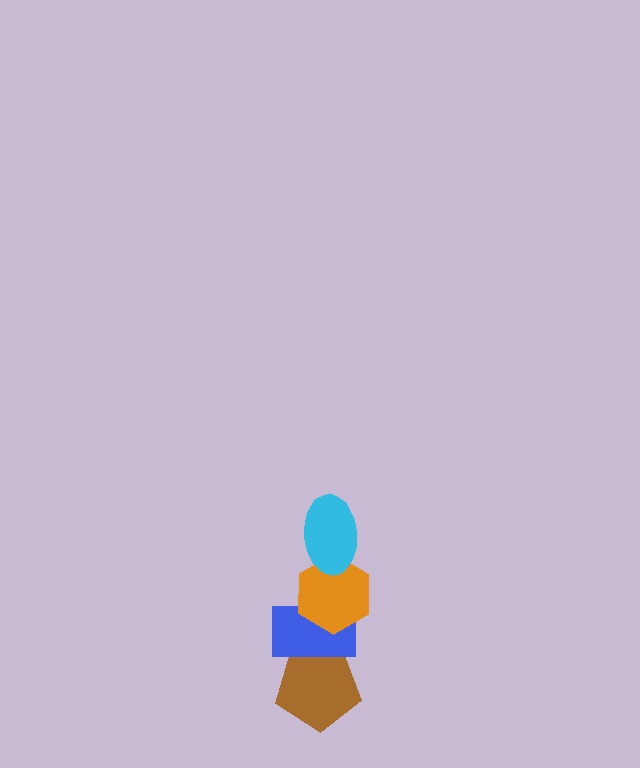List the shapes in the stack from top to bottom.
From top to bottom: the cyan ellipse, the orange hexagon, the blue rectangle, the brown pentagon.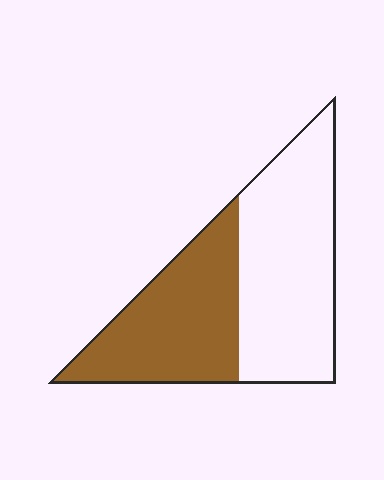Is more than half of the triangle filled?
No.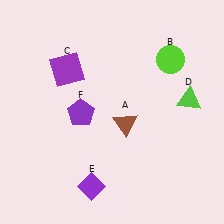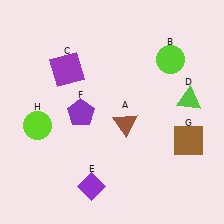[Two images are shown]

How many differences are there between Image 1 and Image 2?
There are 2 differences between the two images.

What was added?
A brown square (G), a lime circle (H) were added in Image 2.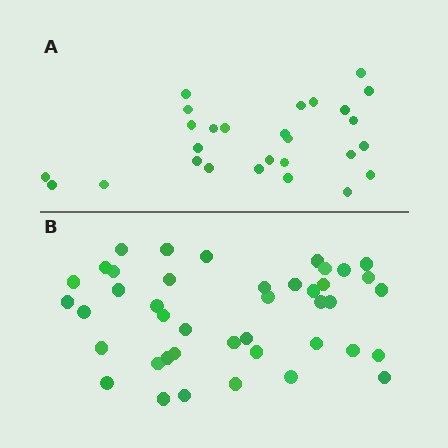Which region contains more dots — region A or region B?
Region B (the bottom region) has more dots.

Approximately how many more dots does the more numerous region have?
Region B has approximately 15 more dots than region A.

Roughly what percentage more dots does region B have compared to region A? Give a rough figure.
About 55% more.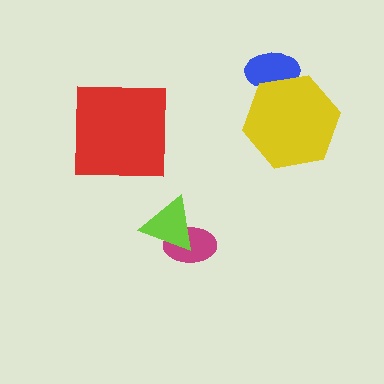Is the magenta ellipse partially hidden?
Yes, it is partially covered by another shape.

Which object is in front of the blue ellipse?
The yellow hexagon is in front of the blue ellipse.